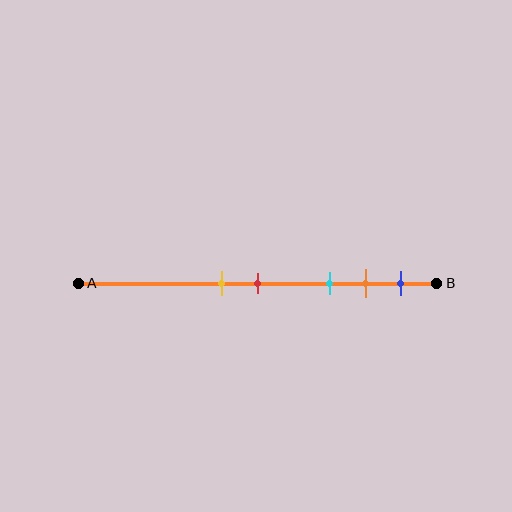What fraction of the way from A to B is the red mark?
The red mark is approximately 50% (0.5) of the way from A to B.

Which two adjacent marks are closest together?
The yellow and red marks are the closest adjacent pair.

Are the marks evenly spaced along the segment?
No, the marks are not evenly spaced.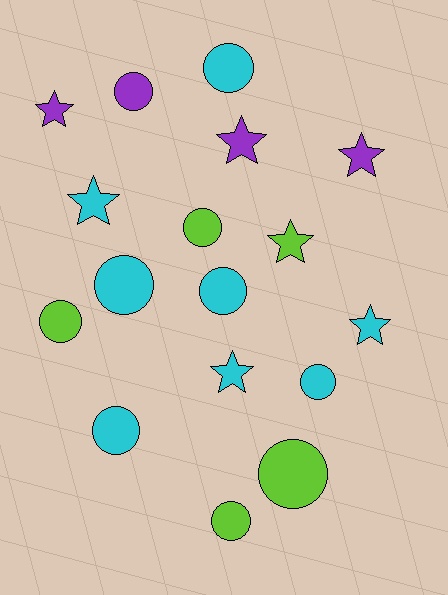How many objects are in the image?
There are 17 objects.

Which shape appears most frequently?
Circle, with 10 objects.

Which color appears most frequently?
Cyan, with 8 objects.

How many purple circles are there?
There is 1 purple circle.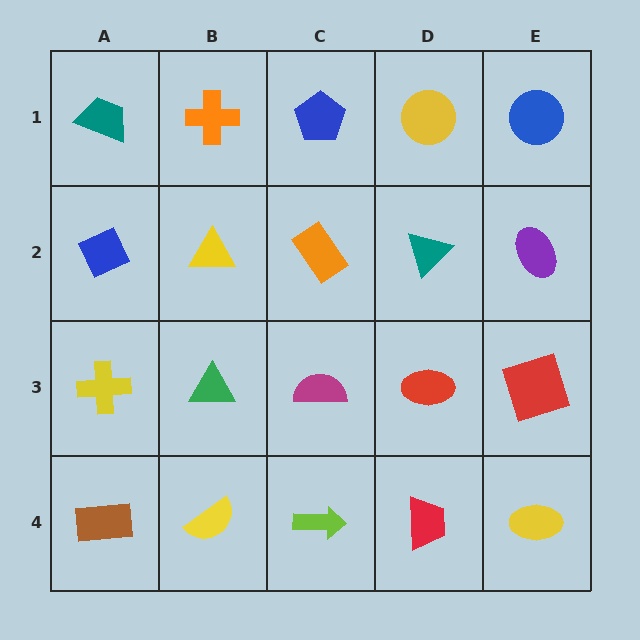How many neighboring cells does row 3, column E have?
3.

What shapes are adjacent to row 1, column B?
A yellow triangle (row 2, column B), a teal trapezoid (row 1, column A), a blue pentagon (row 1, column C).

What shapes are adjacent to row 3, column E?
A purple ellipse (row 2, column E), a yellow ellipse (row 4, column E), a red ellipse (row 3, column D).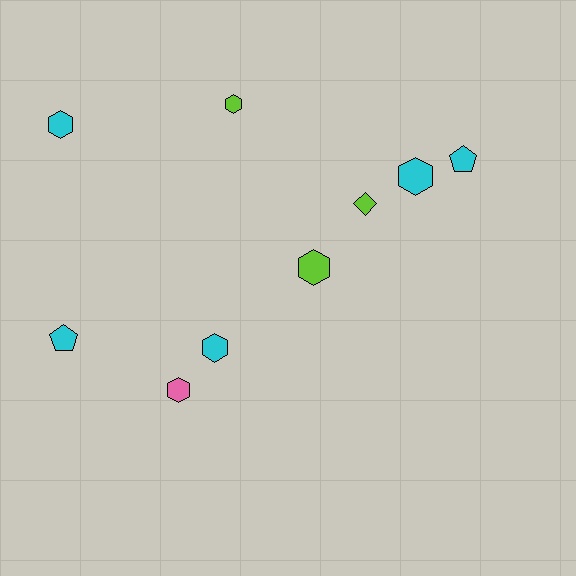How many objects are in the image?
There are 9 objects.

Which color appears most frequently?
Cyan, with 5 objects.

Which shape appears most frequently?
Hexagon, with 6 objects.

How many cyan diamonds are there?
There are no cyan diamonds.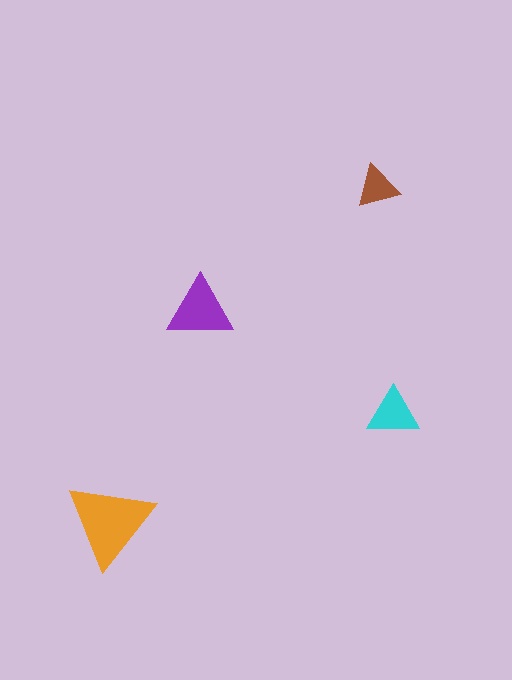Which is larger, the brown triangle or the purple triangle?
The purple one.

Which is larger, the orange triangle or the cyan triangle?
The orange one.